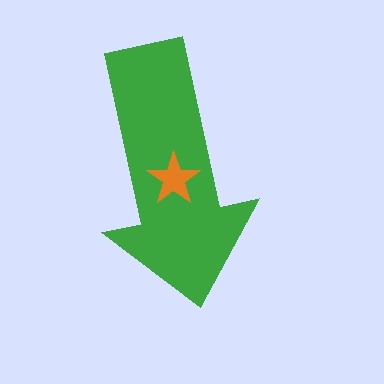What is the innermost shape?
The orange star.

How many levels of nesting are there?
2.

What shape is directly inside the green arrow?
The orange star.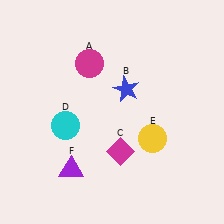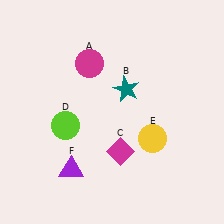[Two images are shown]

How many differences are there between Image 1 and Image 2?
There are 2 differences between the two images.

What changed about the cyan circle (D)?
In Image 1, D is cyan. In Image 2, it changed to lime.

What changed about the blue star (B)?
In Image 1, B is blue. In Image 2, it changed to teal.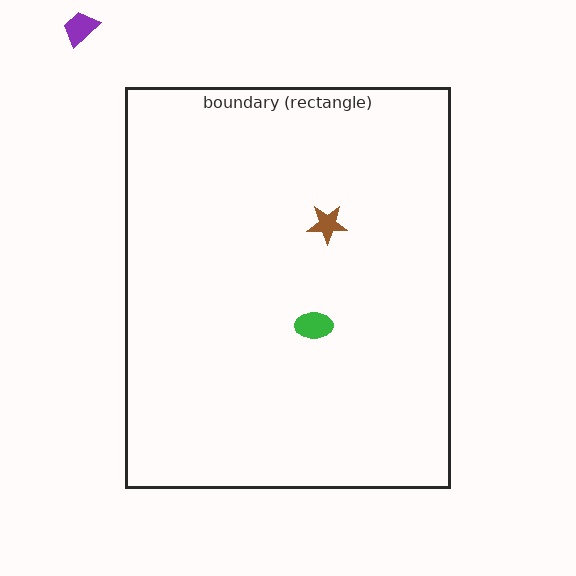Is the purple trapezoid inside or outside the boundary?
Outside.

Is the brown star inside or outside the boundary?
Inside.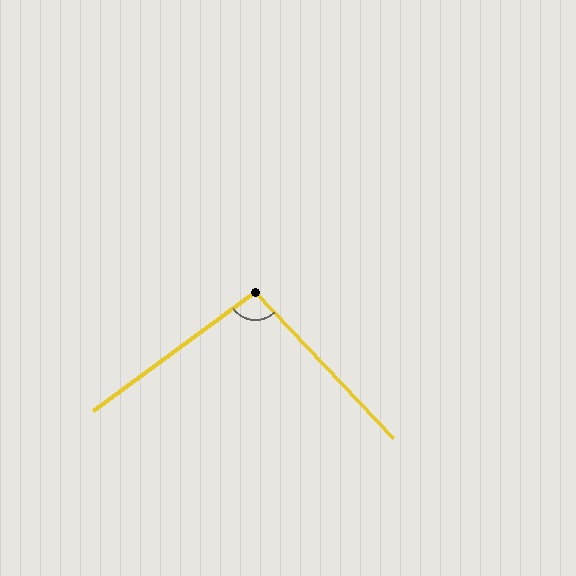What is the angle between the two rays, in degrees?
Approximately 97 degrees.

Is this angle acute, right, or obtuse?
It is obtuse.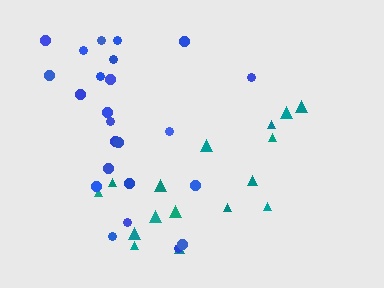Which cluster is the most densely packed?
Blue.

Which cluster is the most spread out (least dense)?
Teal.